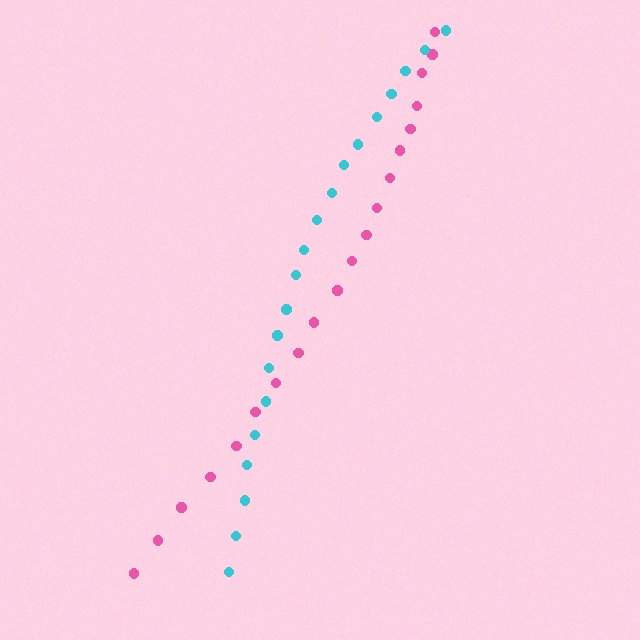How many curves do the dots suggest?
There are 2 distinct paths.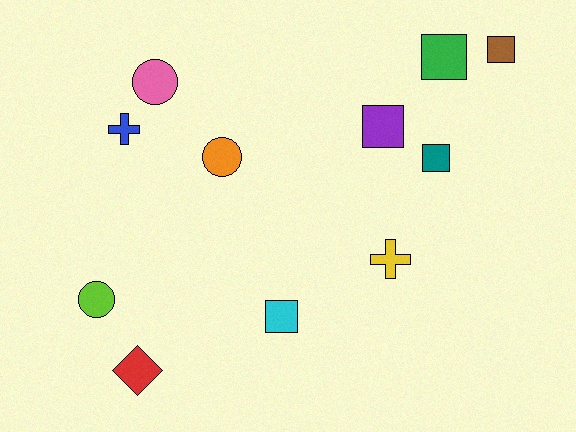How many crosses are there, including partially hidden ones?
There are 2 crosses.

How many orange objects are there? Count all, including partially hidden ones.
There is 1 orange object.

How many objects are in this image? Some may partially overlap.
There are 11 objects.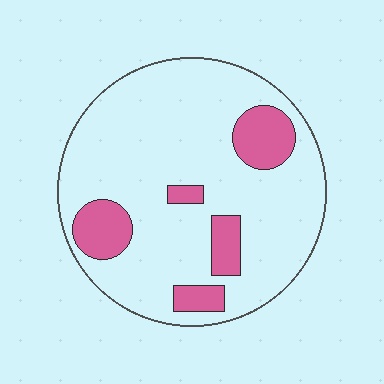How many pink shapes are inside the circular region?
5.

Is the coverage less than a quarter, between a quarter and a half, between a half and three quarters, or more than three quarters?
Less than a quarter.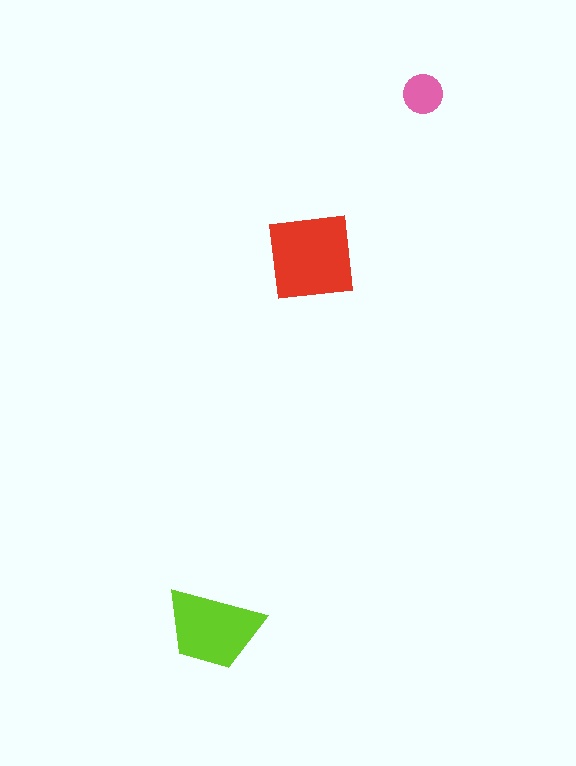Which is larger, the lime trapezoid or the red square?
The red square.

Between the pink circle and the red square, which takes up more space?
The red square.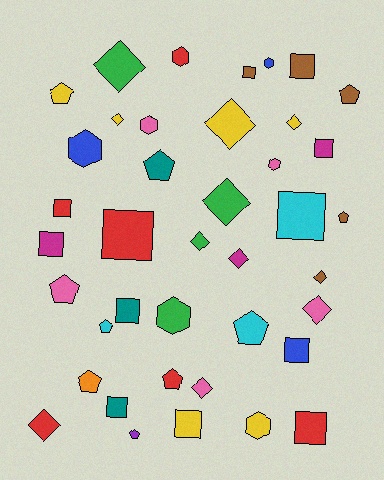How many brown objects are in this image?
There are 5 brown objects.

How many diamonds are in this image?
There are 11 diamonds.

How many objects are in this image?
There are 40 objects.